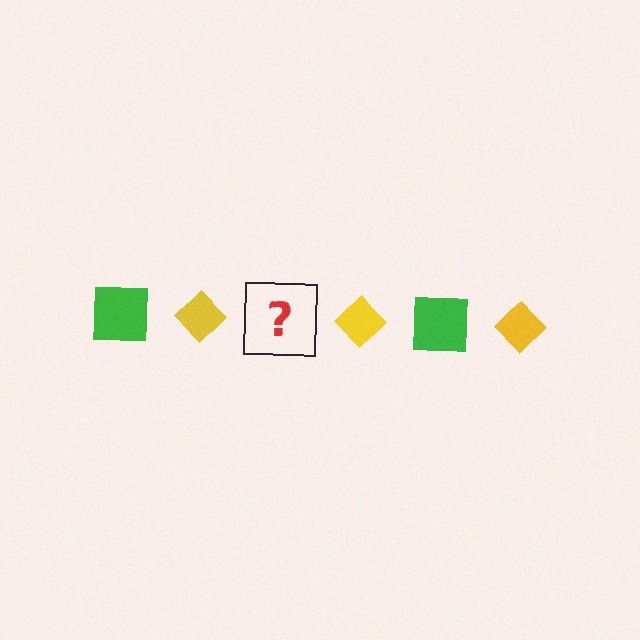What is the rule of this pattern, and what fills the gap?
The rule is that the pattern alternates between green square and yellow diamond. The gap should be filled with a green square.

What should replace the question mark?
The question mark should be replaced with a green square.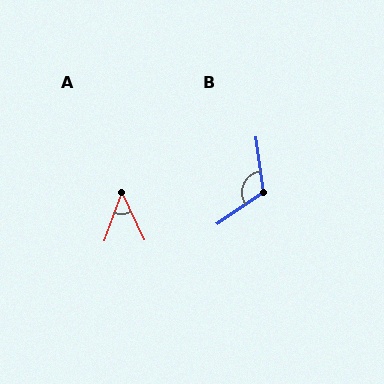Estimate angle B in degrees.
Approximately 116 degrees.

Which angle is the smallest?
A, at approximately 45 degrees.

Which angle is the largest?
B, at approximately 116 degrees.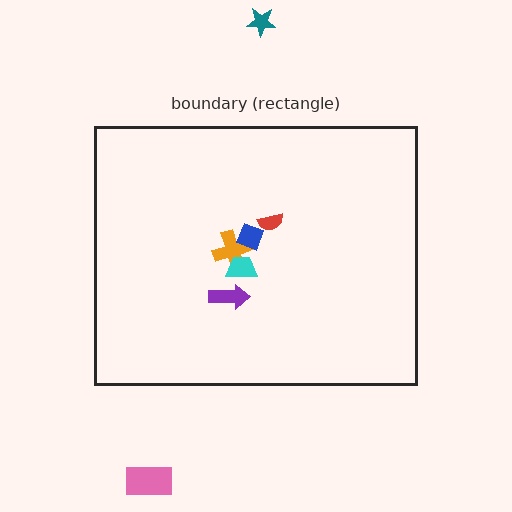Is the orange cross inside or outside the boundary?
Inside.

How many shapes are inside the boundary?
5 inside, 2 outside.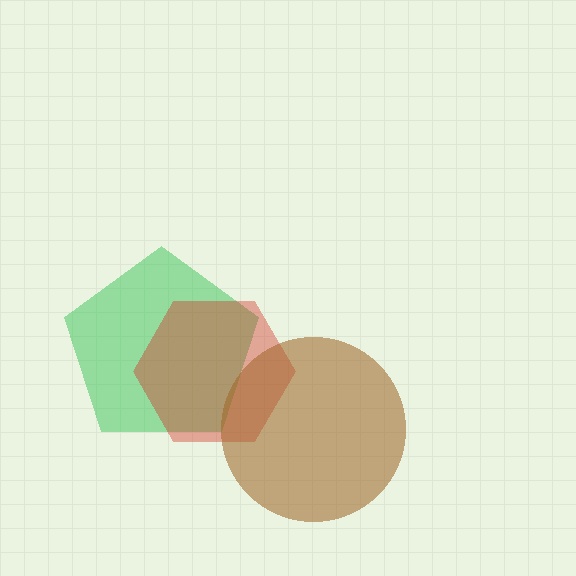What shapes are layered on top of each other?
The layered shapes are: a green pentagon, a red hexagon, a brown circle.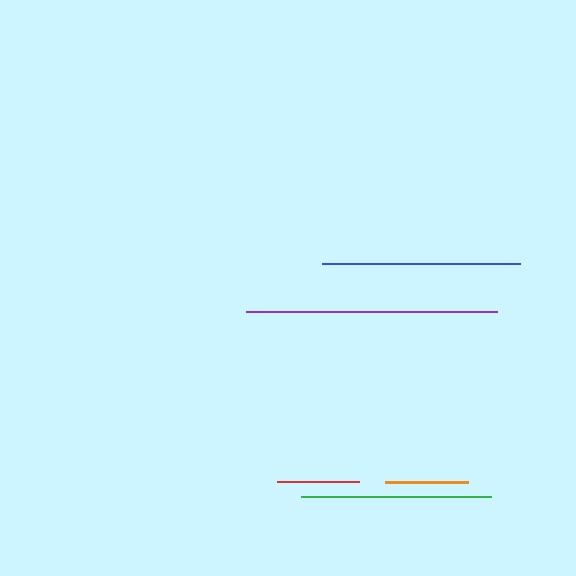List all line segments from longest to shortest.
From longest to shortest: purple, blue, green, orange, red.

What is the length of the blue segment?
The blue segment is approximately 198 pixels long.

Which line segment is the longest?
The purple line is the longest at approximately 251 pixels.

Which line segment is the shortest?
The red line is the shortest at approximately 81 pixels.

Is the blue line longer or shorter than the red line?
The blue line is longer than the red line.